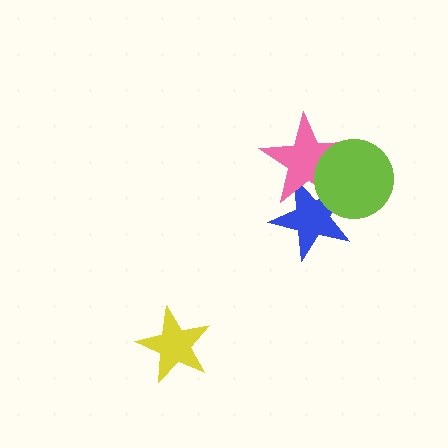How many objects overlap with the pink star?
2 objects overlap with the pink star.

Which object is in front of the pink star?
The lime circle is in front of the pink star.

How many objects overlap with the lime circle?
2 objects overlap with the lime circle.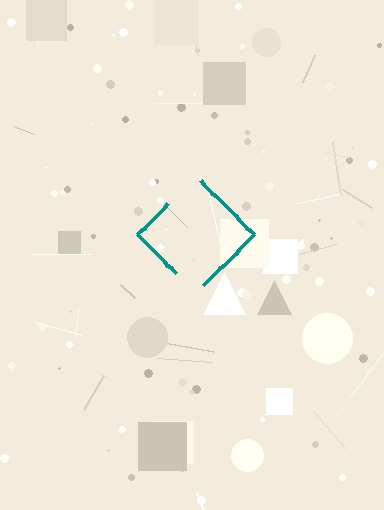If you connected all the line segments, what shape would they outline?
They would outline a diamond.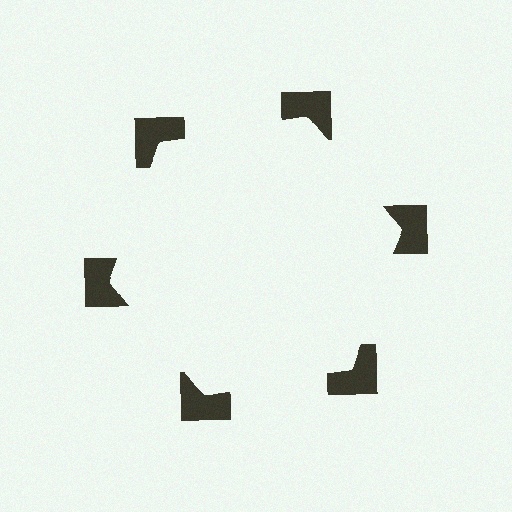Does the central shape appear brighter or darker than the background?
It typically appears slightly brighter than the background, even though no actual brightness change is drawn.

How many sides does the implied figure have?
6 sides.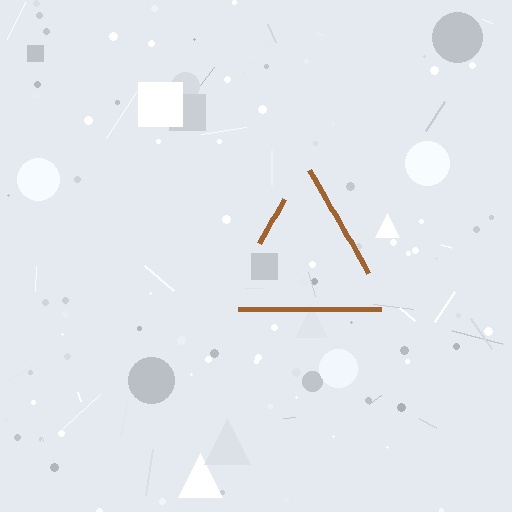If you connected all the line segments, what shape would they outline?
They would outline a triangle.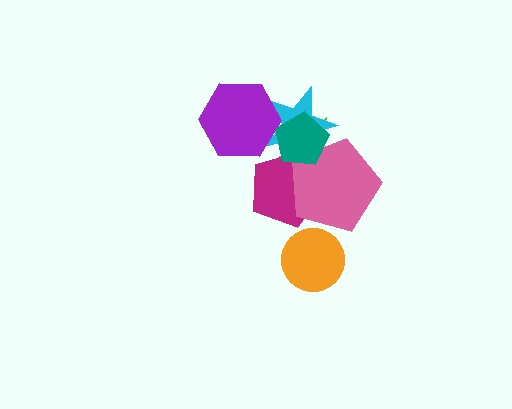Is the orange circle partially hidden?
No, no other shape covers it.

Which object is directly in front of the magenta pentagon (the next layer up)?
The pink pentagon is directly in front of the magenta pentagon.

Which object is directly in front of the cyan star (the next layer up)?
The teal pentagon is directly in front of the cyan star.